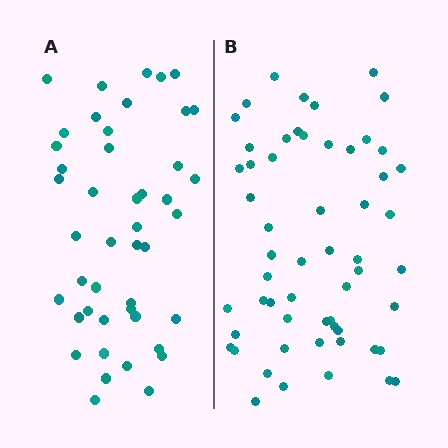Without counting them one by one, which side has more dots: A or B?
Region B (the right region) has more dots.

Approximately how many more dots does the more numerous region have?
Region B has roughly 12 or so more dots than region A.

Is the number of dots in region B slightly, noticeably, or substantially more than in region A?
Region B has noticeably more, but not dramatically so. The ratio is roughly 1.3 to 1.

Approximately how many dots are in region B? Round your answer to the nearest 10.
About 60 dots. (The exact count is 57, which rounds to 60.)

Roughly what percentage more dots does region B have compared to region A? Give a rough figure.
About 25% more.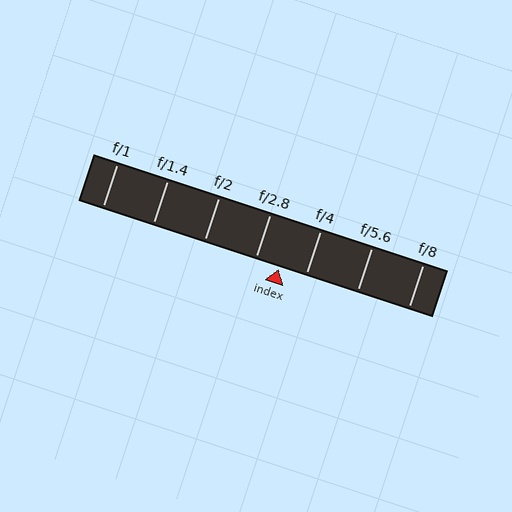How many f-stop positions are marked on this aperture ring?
There are 7 f-stop positions marked.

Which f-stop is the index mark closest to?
The index mark is closest to f/2.8.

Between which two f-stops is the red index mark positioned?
The index mark is between f/2.8 and f/4.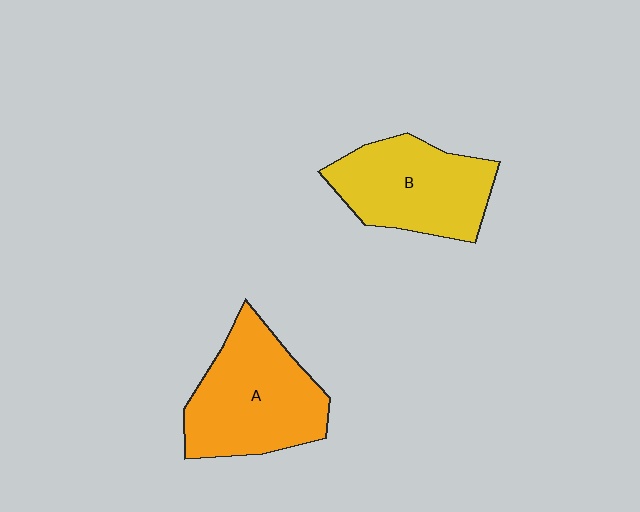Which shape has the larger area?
Shape A (orange).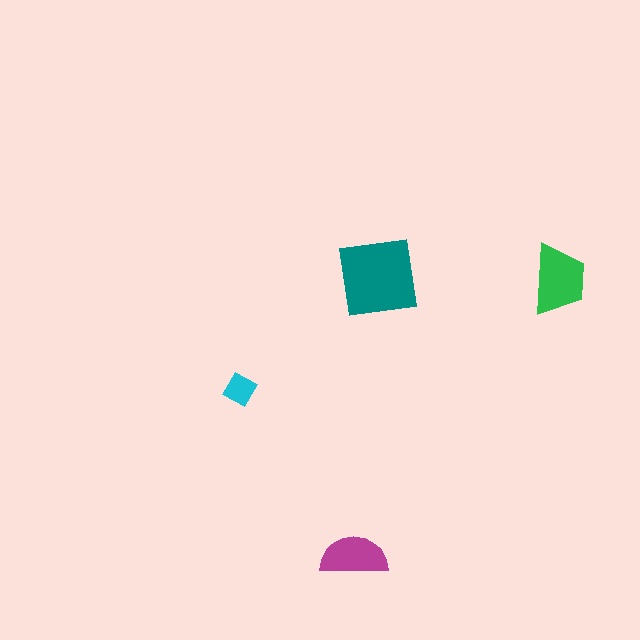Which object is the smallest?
The cyan diamond.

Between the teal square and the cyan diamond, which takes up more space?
The teal square.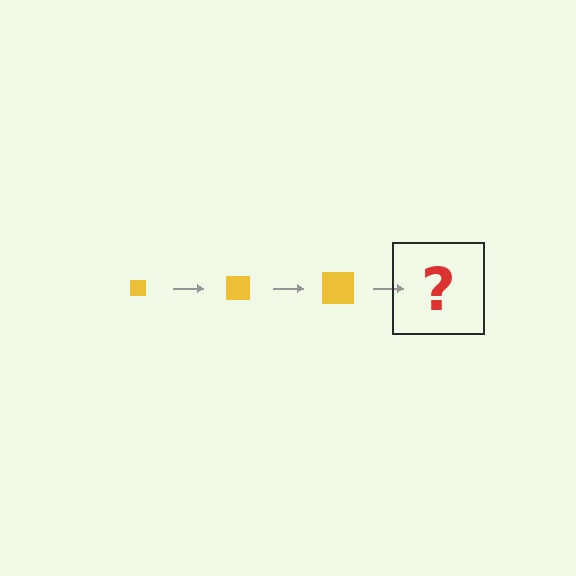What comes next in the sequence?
The next element should be a yellow square, larger than the previous one.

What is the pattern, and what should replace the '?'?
The pattern is that the square gets progressively larger each step. The '?' should be a yellow square, larger than the previous one.